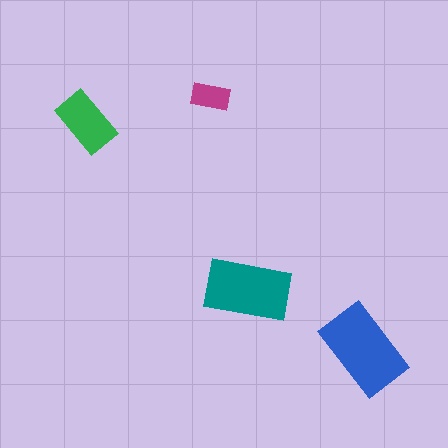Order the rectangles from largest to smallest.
the blue one, the teal one, the green one, the magenta one.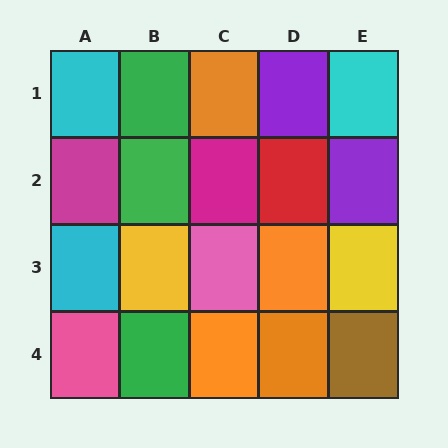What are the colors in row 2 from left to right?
Magenta, green, magenta, red, purple.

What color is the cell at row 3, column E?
Yellow.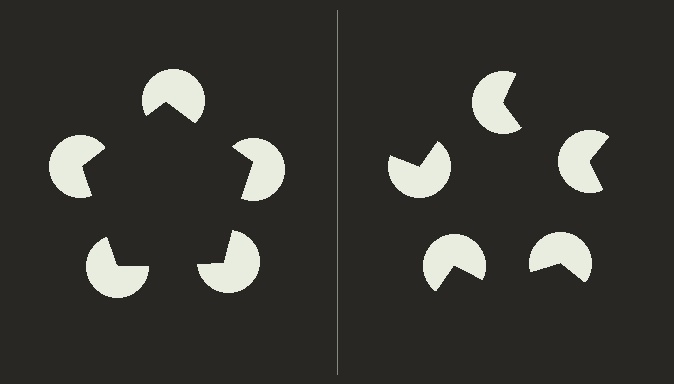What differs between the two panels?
The pac-man discs are positioned identically on both sides; only the wedge orientations differ. On the left they align to a pentagon; on the right they are misaligned.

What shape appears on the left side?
An illusory pentagon.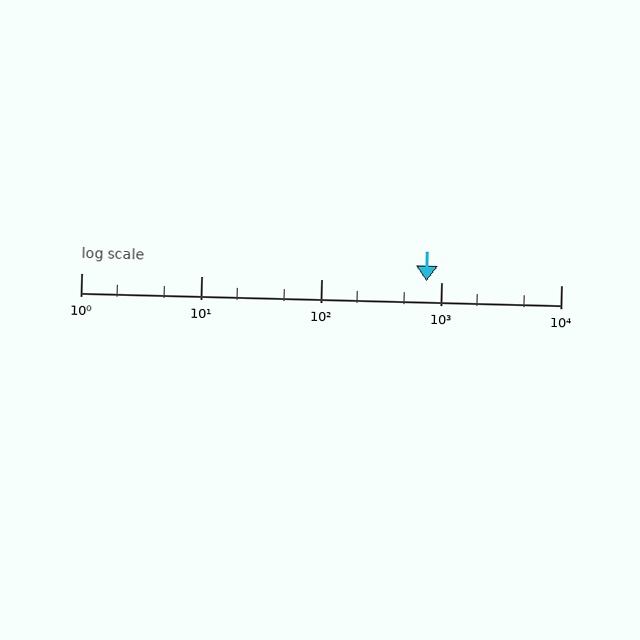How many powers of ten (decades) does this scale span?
The scale spans 4 decades, from 1 to 10000.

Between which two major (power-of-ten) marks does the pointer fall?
The pointer is between 100 and 1000.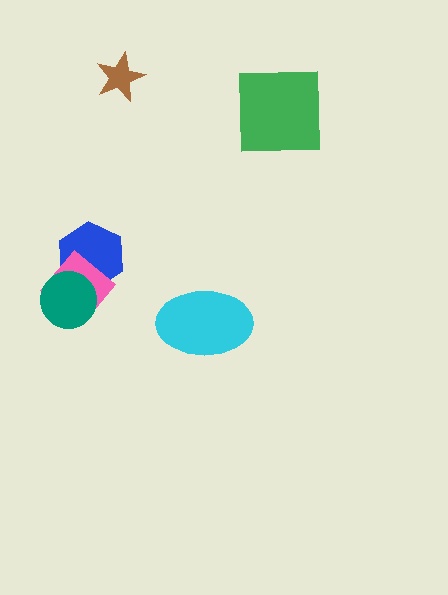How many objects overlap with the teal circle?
2 objects overlap with the teal circle.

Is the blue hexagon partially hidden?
Yes, it is partially covered by another shape.